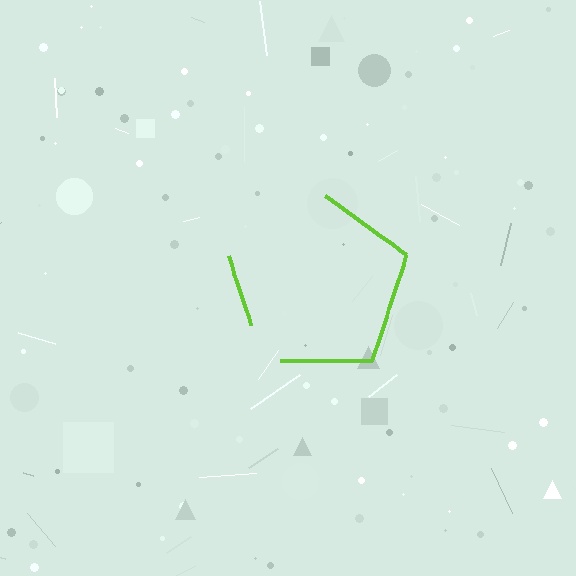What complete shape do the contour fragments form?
The contour fragments form a pentagon.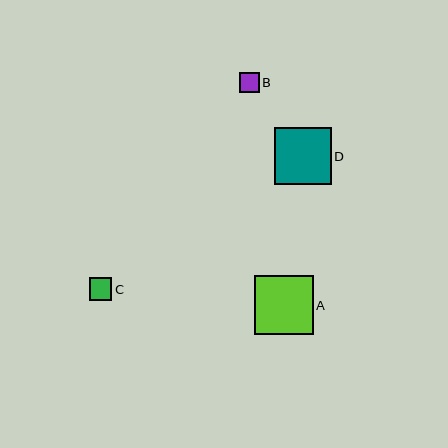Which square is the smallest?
Square B is the smallest with a size of approximately 20 pixels.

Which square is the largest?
Square A is the largest with a size of approximately 59 pixels.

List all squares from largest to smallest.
From largest to smallest: A, D, C, B.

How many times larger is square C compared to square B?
Square C is approximately 1.1 times the size of square B.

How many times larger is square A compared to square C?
Square A is approximately 2.6 times the size of square C.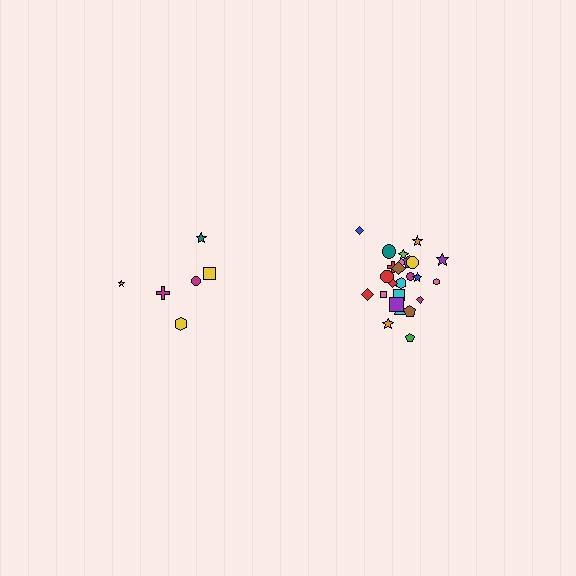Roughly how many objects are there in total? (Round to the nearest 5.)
Roughly 30 objects in total.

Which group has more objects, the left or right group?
The right group.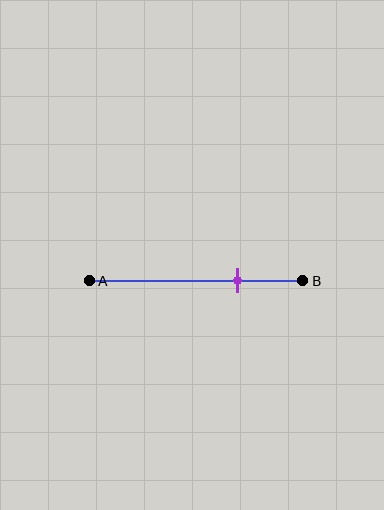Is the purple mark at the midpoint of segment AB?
No, the mark is at about 70% from A, not at the 50% midpoint.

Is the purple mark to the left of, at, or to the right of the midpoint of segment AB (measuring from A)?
The purple mark is to the right of the midpoint of segment AB.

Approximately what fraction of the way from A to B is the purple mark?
The purple mark is approximately 70% of the way from A to B.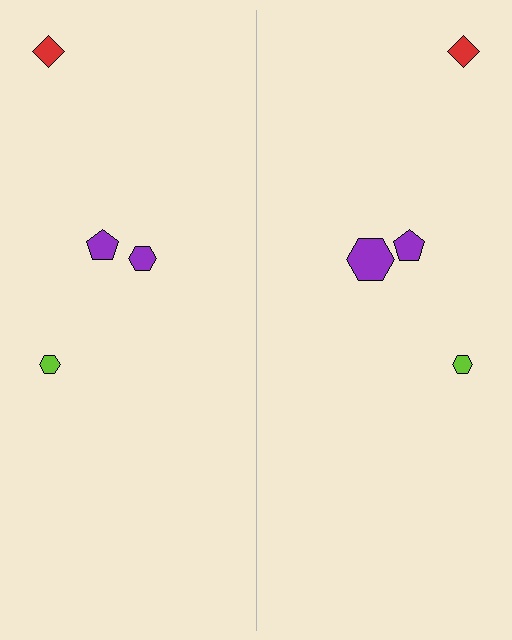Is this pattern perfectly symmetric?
No, the pattern is not perfectly symmetric. The purple hexagon on the right side has a different size than its mirror counterpart.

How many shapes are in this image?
There are 8 shapes in this image.